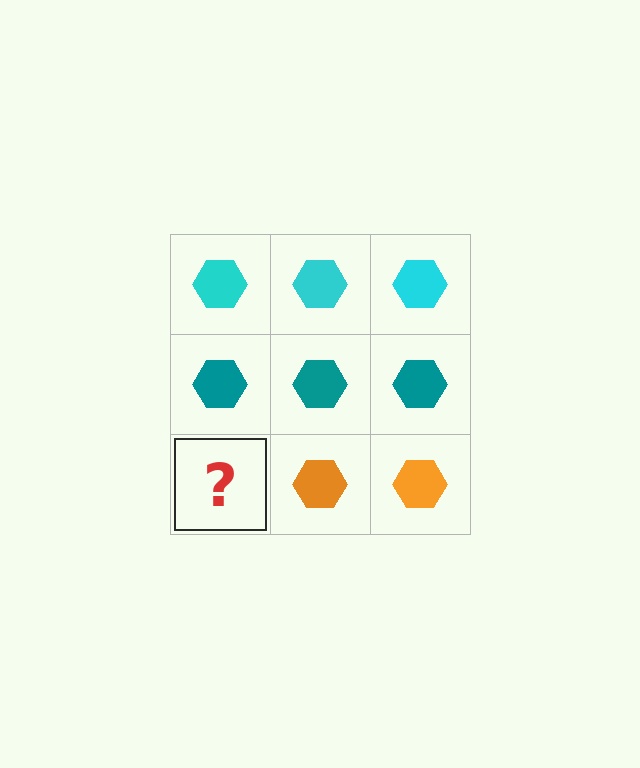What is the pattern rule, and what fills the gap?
The rule is that each row has a consistent color. The gap should be filled with an orange hexagon.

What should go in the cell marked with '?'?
The missing cell should contain an orange hexagon.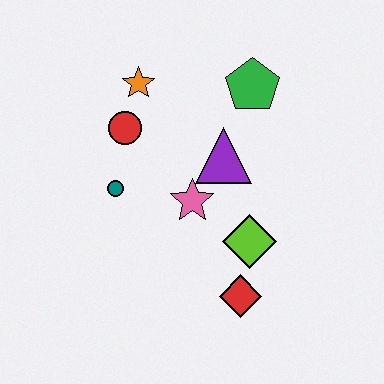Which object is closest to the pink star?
The purple triangle is closest to the pink star.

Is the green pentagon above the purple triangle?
Yes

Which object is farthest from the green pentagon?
The red diamond is farthest from the green pentagon.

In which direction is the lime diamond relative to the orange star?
The lime diamond is below the orange star.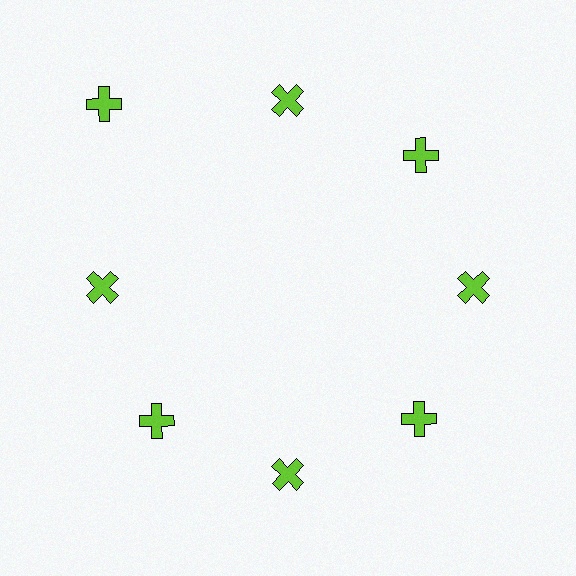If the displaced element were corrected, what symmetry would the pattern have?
It would have 8-fold rotational symmetry — the pattern would map onto itself every 45 degrees.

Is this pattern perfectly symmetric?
No. The 8 lime crosses are arranged in a ring, but one element near the 10 o'clock position is pushed outward from the center, breaking the 8-fold rotational symmetry.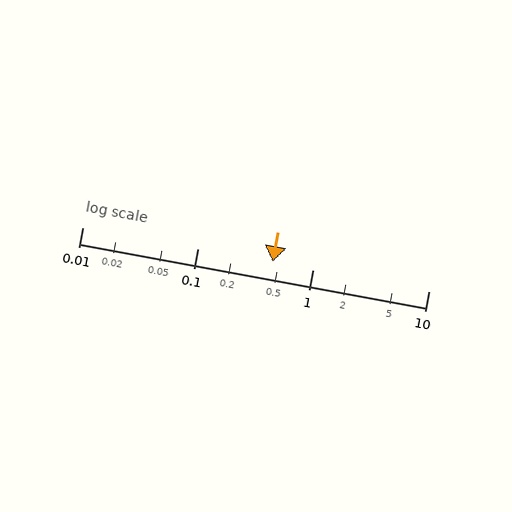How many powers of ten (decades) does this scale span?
The scale spans 3 decades, from 0.01 to 10.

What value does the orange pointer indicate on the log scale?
The pointer indicates approximately 0.45.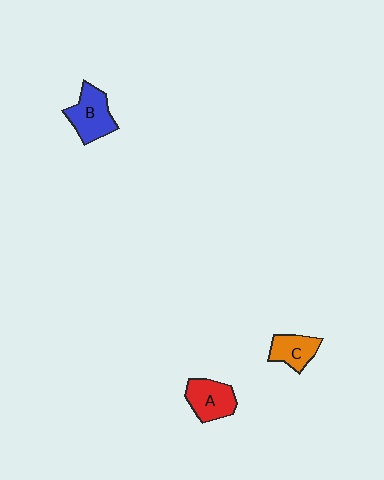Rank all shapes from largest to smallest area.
From largest to smallest: B (blue), A (red), C (orange).